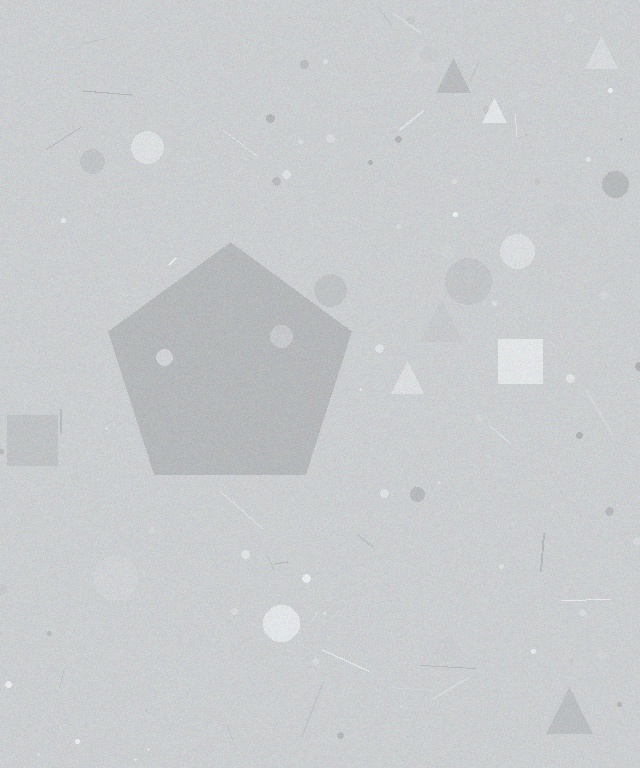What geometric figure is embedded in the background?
A pentagon is embedded in the background.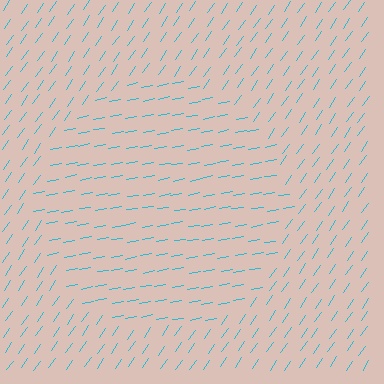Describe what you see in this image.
The image is filled with small cyan line segments. A circle region in the image has lines oriented differently from the surrounding lines, creating a visible texture boundary.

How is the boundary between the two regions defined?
The boundary is defined purely by a change in line orientation (approximately 45 degrees difference). All lines are the same color and thickness.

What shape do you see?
I see a circle.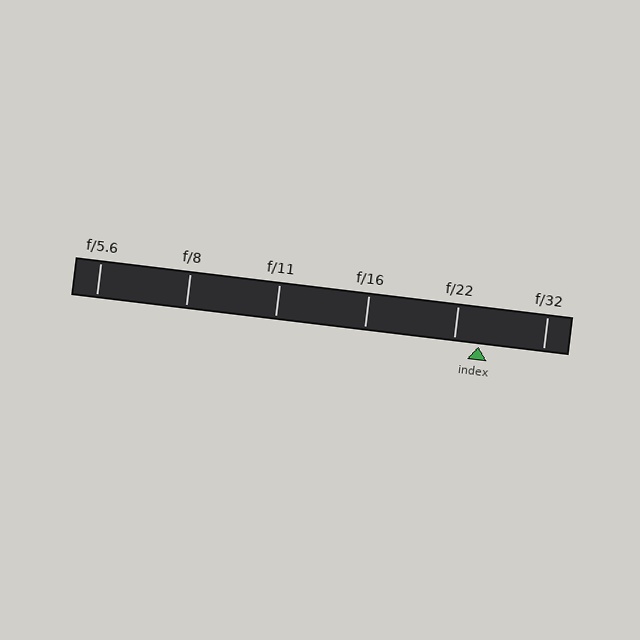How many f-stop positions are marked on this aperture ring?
There are 6 f-stop positions marked.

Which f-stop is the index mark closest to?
The index mark is closest to f/22.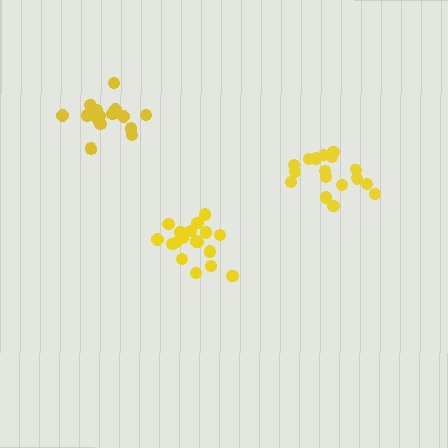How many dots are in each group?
Group 1: 17 dots, Group 2: 18 dots, Group 3: 16 dots (51 total).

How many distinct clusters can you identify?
There are 3 distinct clusters.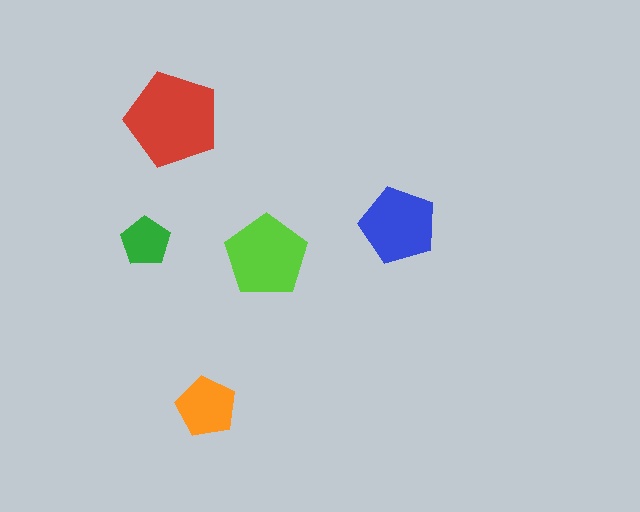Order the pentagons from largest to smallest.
the red one, the lime one, the blue one, the orange one, the green one.